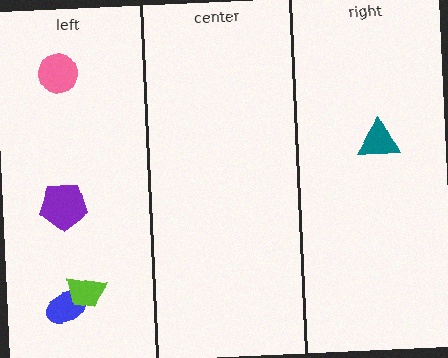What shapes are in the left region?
The blue ellipse, the pink circle, the purple pentagon, the lime trapezoid.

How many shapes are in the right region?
1.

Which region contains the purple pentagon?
The left region.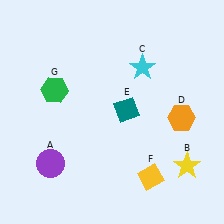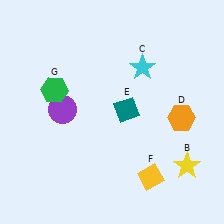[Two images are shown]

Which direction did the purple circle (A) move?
The purple circle (A) moved up.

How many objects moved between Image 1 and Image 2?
1 object moved between the two images.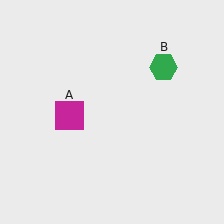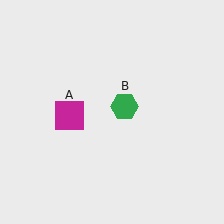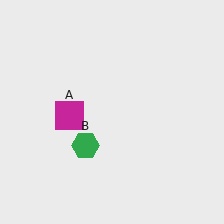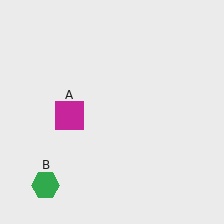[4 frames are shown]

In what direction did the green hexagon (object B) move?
The green hexagon (object B) moved down and to the left.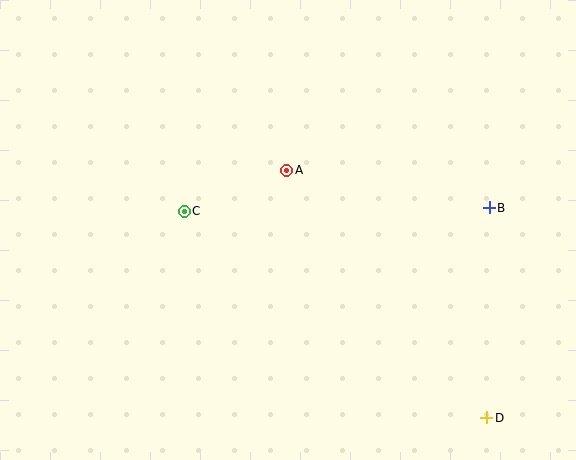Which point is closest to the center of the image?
Point A at (287, 170) is closest to the center.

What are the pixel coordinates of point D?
Point D is at (487, 418).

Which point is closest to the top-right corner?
Point B is closest to the top-right corner.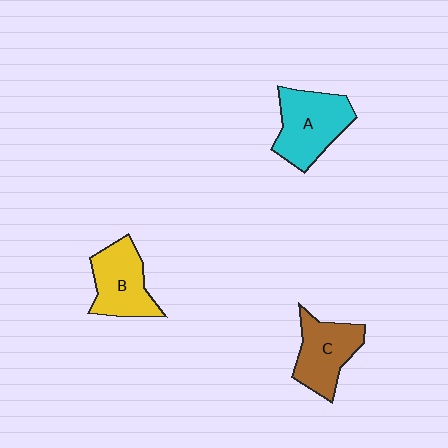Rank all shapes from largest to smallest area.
From largest to smallest: A (cyan), B (yellow), C (brown).